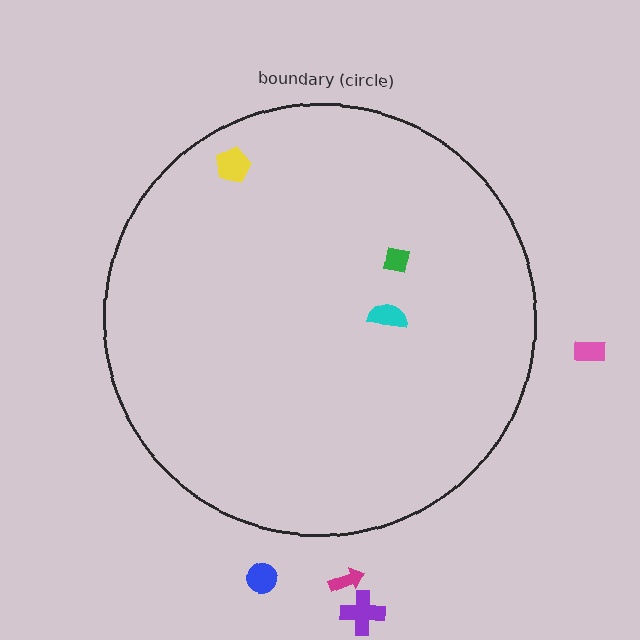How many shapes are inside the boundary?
3 inside, 4 outside.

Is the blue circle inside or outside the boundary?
Outside.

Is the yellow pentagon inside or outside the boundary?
Inside.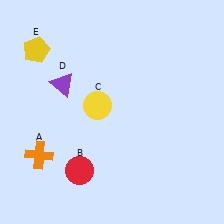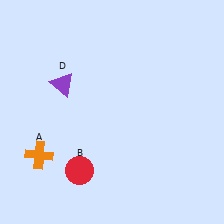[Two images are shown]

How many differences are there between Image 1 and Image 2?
There are 2 differences between the two images.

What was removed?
The yellow circle (C), the yellow pentagon (E) were removed in Image 2.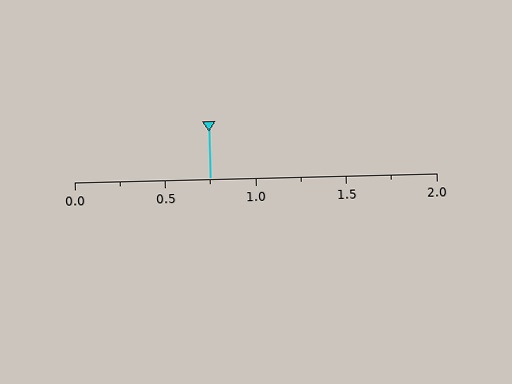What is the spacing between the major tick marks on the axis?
The major ticks are spaced 0.5 apart.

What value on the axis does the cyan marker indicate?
The marker indicates approximately 0.75.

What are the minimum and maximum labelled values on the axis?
The axis runs from 0.0 to 2.0.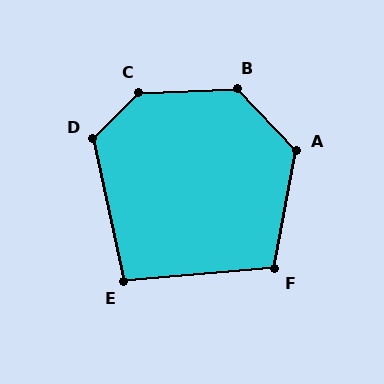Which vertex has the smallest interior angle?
E, at approximately 97 degrees.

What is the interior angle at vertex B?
Approximately 132 degrees (obtuse).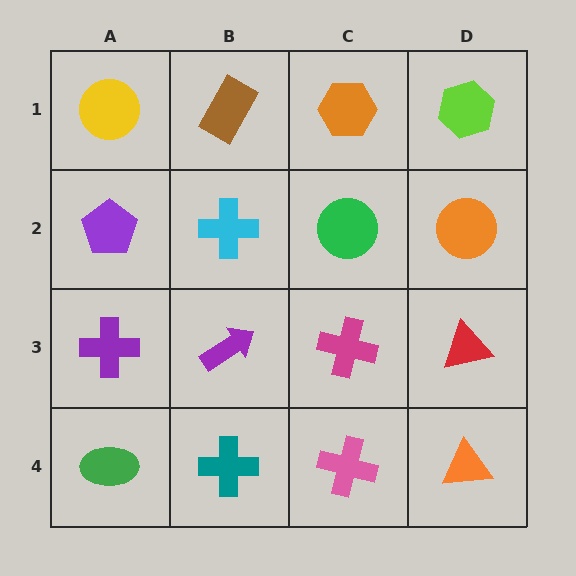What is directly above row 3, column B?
A cyan cross.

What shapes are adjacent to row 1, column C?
A green circle (row 2, column C), a brown rectangle (row 1, column B), a lime hexagon (row 1, column D).